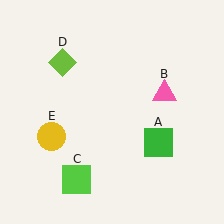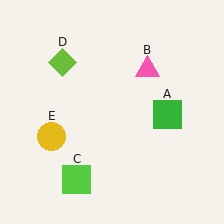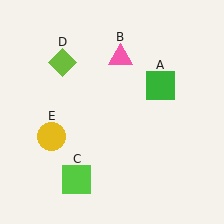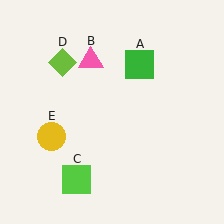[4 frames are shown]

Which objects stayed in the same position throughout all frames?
Lime square (object C) and lime diamond (object D) and yellow circle (object E) remained stationary.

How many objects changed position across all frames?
2 objects changed position: green square (object A), pink triangle (object B).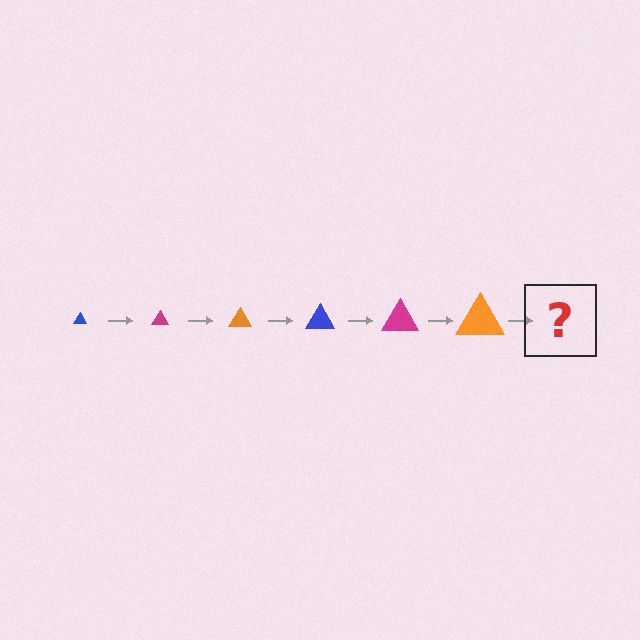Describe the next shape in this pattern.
It should be a blue triangle, larger than the previous one.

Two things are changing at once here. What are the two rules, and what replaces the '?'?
The two rules are that the triangle grows larger each step and the color cycles through blue, magenta, and orange. The '?' should be a blue triangle, larger than the previous one.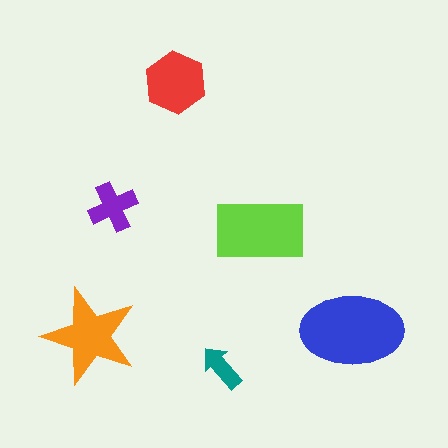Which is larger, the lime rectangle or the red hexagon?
The lime rectangle.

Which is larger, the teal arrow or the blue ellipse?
The blue ellipse.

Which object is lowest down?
The teal arrow is bottommost.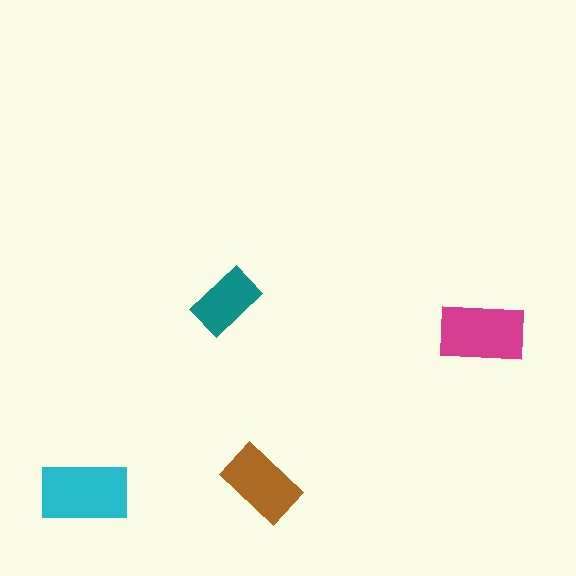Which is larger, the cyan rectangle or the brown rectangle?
The cyan one.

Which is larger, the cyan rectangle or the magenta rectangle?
The cyan one.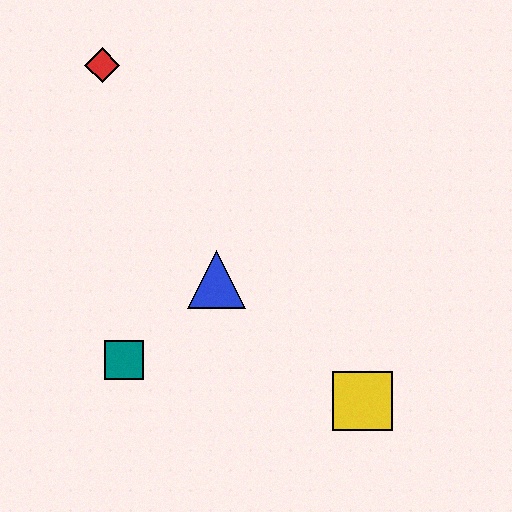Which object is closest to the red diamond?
The blue triangle is closest to the red diamond.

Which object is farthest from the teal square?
The red diamond is farthest from the teal square.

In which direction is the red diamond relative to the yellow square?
The red diamond is above the yellow square.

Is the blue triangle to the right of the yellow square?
No